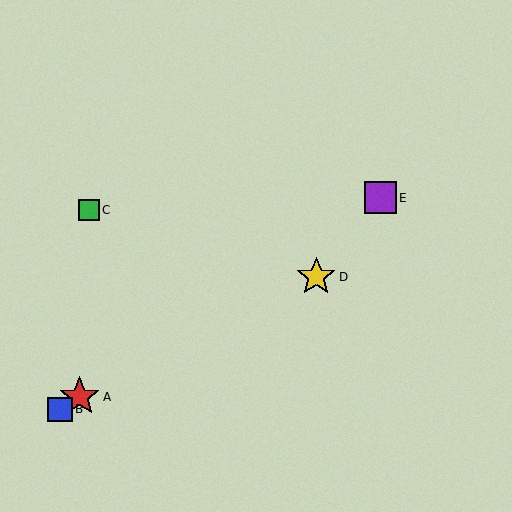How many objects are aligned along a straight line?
3 objects (A, B, E) are aligned along a straight line.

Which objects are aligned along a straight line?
Objects A, B, E are aligned along a straight line.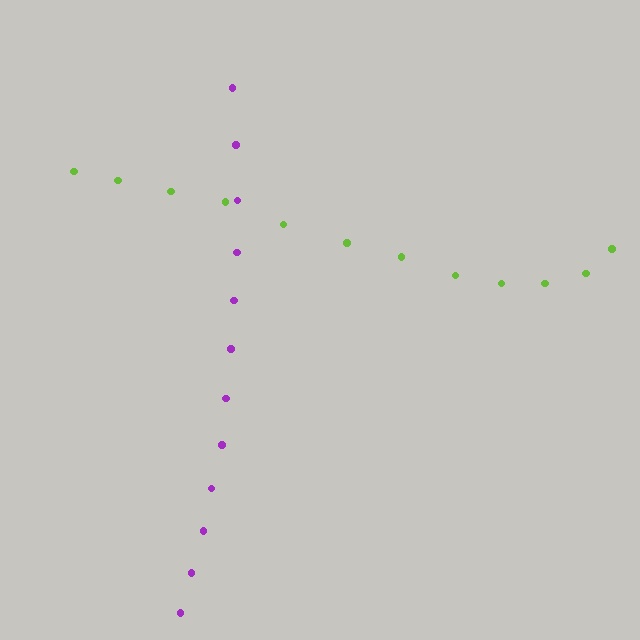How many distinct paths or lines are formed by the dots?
There are 2 distinct paths.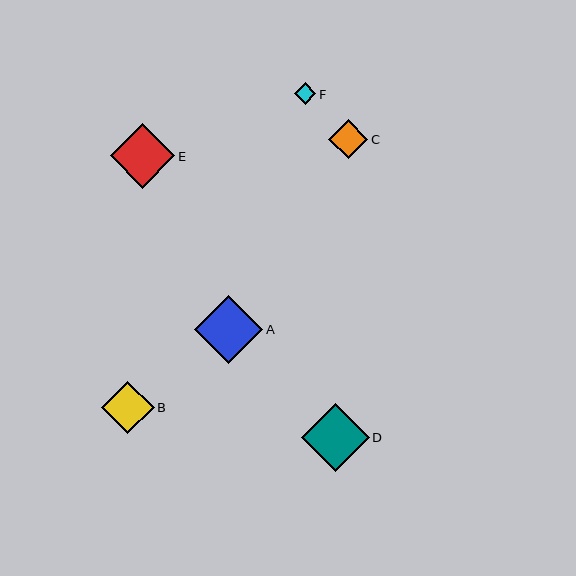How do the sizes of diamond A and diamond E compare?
Diamond A and diamond E are approximately the same size.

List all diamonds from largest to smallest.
From largest to smallest: A, D, E, B, C, F.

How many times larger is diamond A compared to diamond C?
Diamond A is approximately 1.7 times the size of diamond C.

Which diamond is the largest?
Diamond A is the largest with a size of approximately 68 pixels.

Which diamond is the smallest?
Diamond F is the smallest with a size of approximately 21 pixels.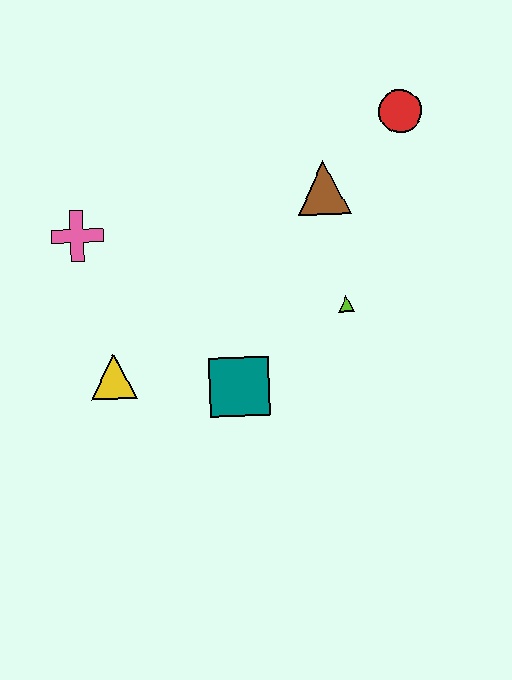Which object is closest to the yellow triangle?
The teal square is closest to the yellow triangle.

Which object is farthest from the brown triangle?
The yellow triangle is farthest from the brown triangle.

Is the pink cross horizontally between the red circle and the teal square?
No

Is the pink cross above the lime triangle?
Yes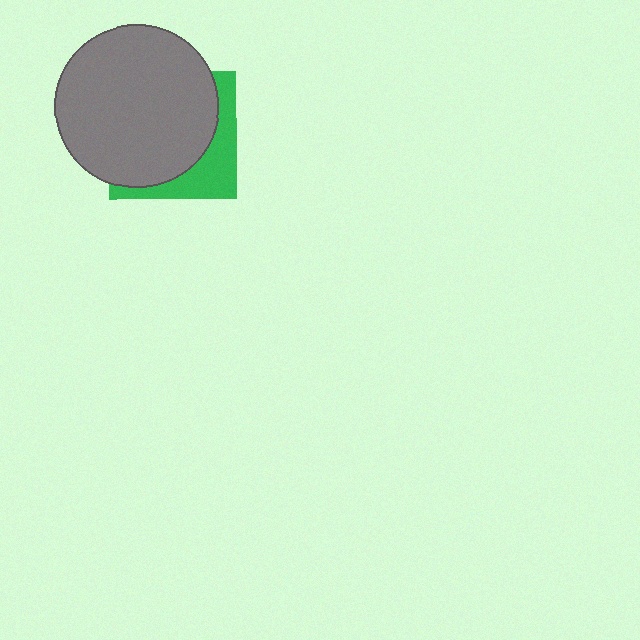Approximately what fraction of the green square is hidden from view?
Roughly 69% of the green square is hidden behind the gray circle.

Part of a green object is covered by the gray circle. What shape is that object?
It is a square.